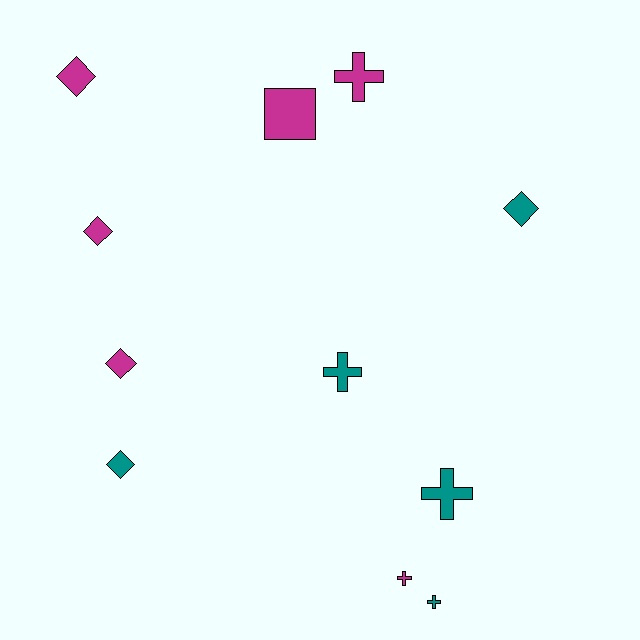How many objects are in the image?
There are 11 objects.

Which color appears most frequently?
Magenta, with 6 objects.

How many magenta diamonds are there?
There are 3 magenta diamonds.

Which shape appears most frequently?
Cross, with 5 objects.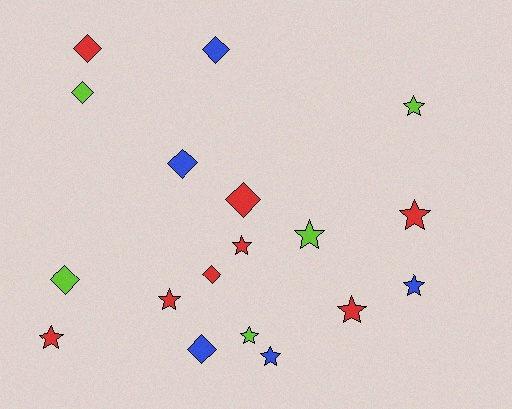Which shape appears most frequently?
Star, with 10 objects.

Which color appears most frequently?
Red, with 8 objects.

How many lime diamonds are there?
There are 2 lime diamonds.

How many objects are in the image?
There are 18 objects.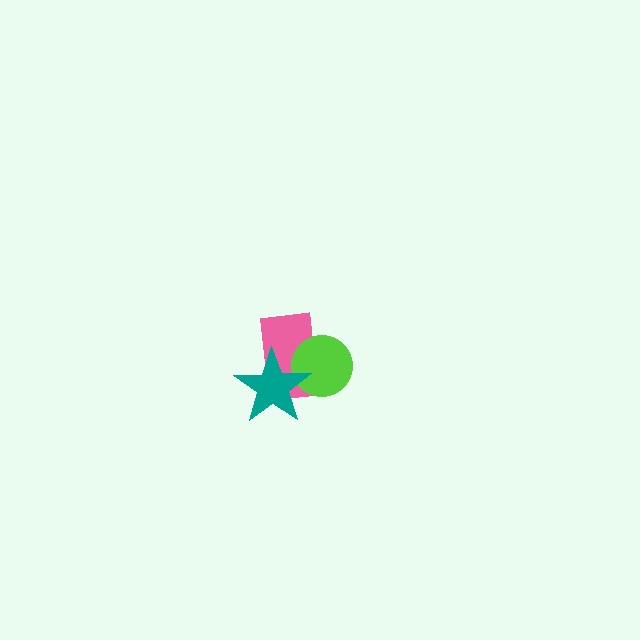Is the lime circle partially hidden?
Yes, it is partially covered by another shape.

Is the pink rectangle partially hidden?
Yes, it is partially covered by another shape.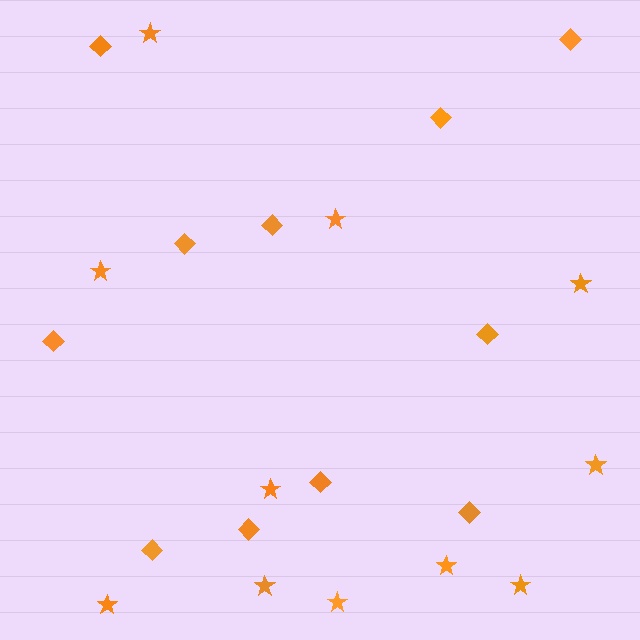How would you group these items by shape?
There are 2 groups: one group of diamonds (11) and one group of stars (11).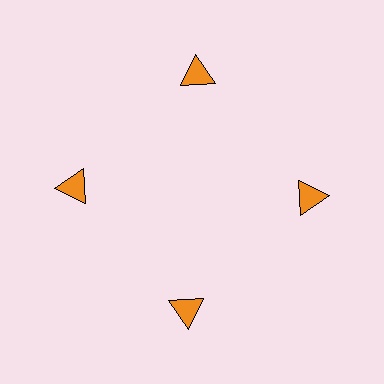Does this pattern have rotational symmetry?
Yes, this pattern has 4-fold rotational symmetry. It looks the same after rotating 90 degrees around the center.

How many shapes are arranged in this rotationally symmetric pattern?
There are 4 shapes, arranged in 4 groups of 1.